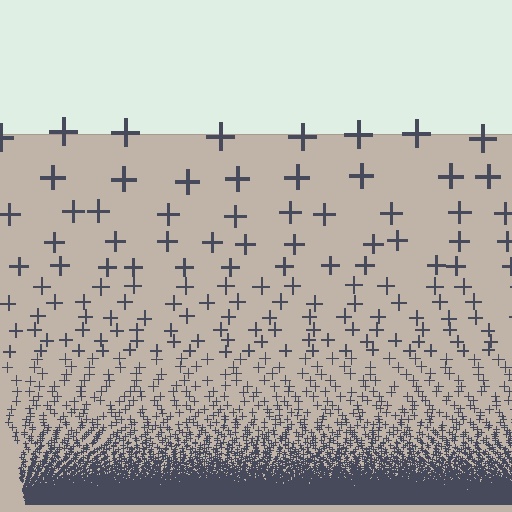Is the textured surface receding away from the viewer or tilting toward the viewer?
The surface appears to tilt toward the viewer. Texture elements get larger and sparser toward the top.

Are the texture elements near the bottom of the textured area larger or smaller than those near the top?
Smaller. The gradient is inverted — elements near the bottom are smaller and denser.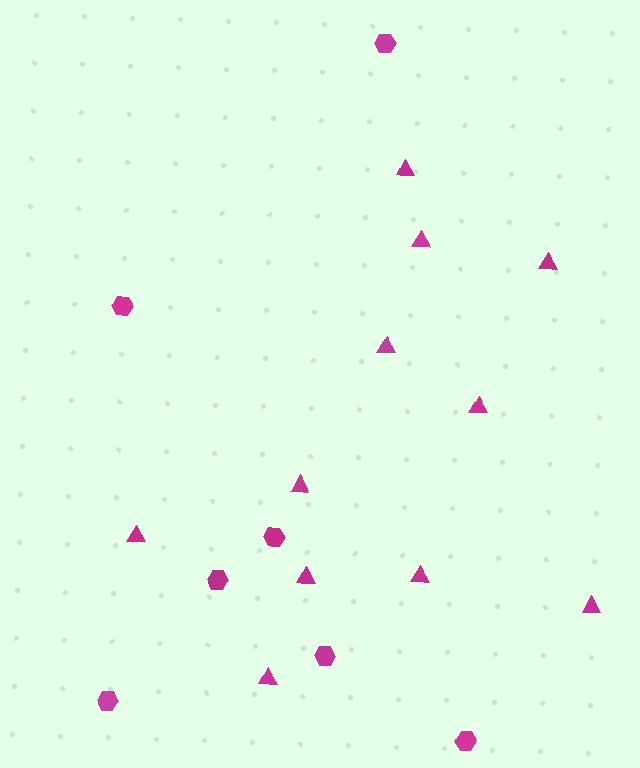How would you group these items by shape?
There are 2 groups: one group of triangles (11) and one group of hexagons (7).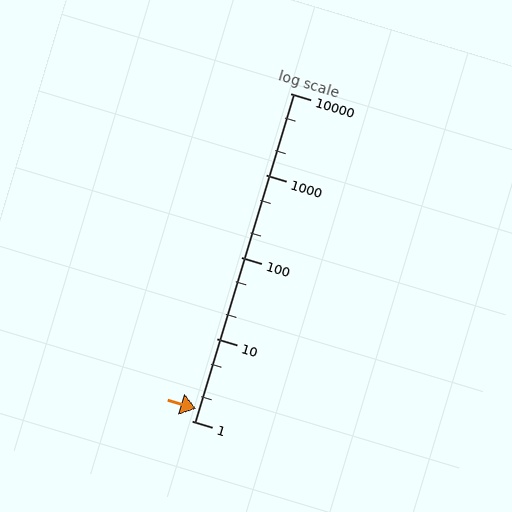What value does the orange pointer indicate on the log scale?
The pointer indicates approximately 1.4.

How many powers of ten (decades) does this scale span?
The scale spans 4 decades, from 1 to 10000.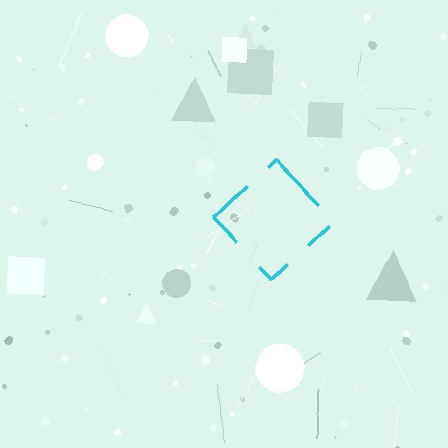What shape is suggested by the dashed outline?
The dashed outline suggests a diamond.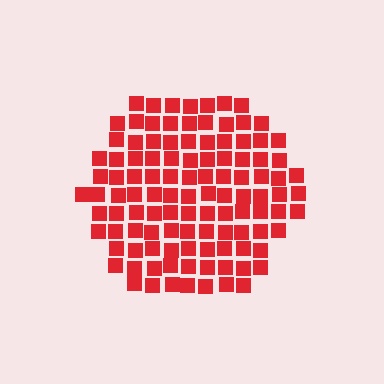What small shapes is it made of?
It is made of small squares.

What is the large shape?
The large shape is a hexagon.